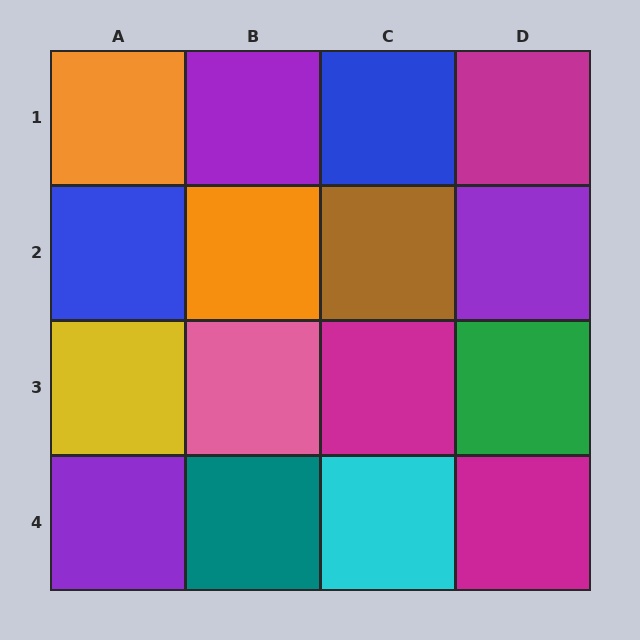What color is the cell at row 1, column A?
Orange.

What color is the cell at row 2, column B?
Orange.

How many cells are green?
1 cell is green.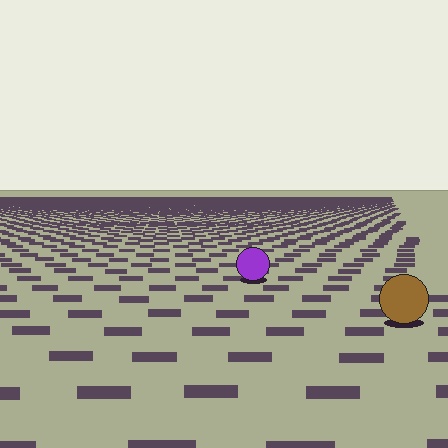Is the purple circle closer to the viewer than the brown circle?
No. The brown circle is closer — you can tell from the texture gradient: the ground texture is coarser near it.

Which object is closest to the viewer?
The brown circle is closest. The texture marks near it are larger and more spread out.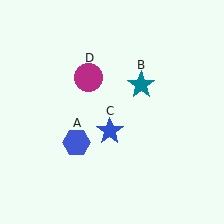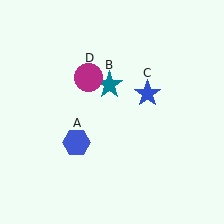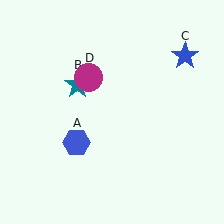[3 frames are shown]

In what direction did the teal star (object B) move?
The teal star (object B) moved left.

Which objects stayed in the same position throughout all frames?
Blue hexagon (object A) and magenta circle (object D) remained stationary.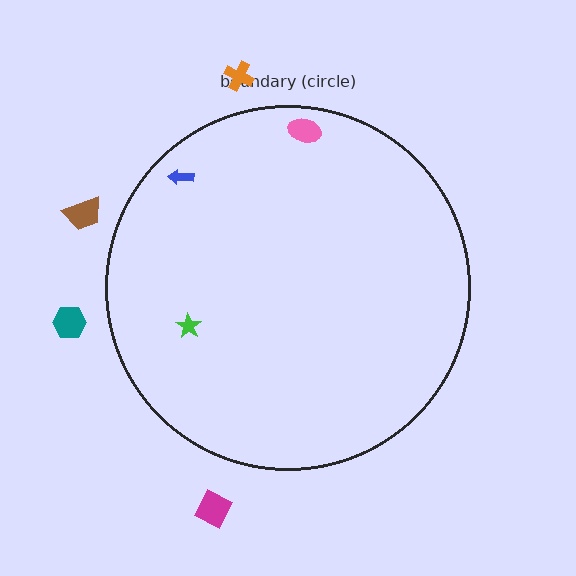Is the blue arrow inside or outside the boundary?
Inside.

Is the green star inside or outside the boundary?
Inside.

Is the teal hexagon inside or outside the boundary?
Outside.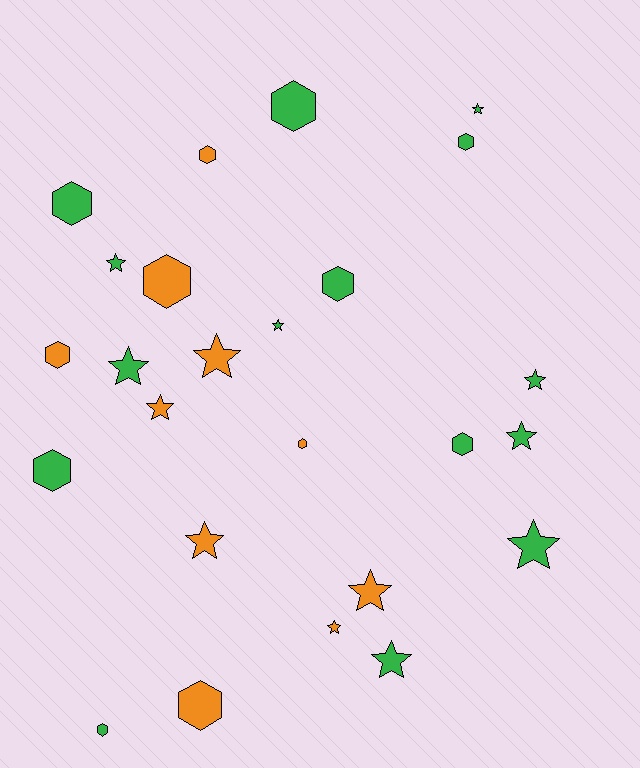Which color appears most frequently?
Green, with 15 objects.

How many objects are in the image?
There are 25 objects.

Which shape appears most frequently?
Star, with 13 objects.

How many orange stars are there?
There are 5 orange stars.